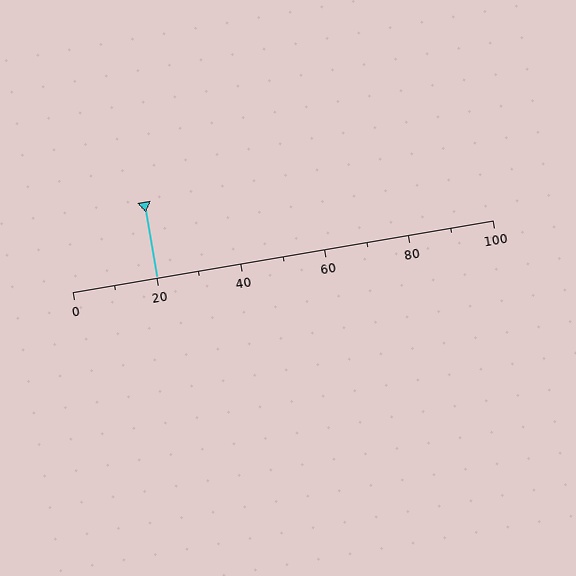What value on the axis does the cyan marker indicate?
The marker indicates approximately 20.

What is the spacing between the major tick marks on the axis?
The major ticks are spaced 20 apart.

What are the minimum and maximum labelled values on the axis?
The axis runs from 0 to 100.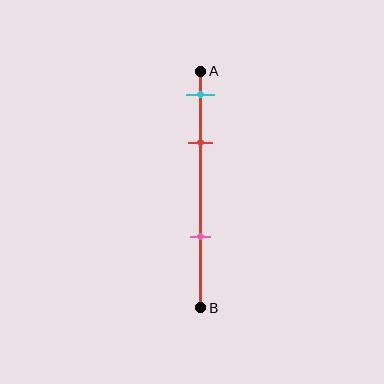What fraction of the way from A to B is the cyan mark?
The cyan mark is approximately 10% (0.1) of the way from A to B.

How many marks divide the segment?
There are 3 marks dividing the segment.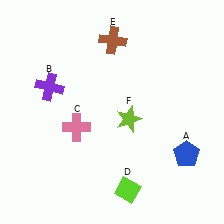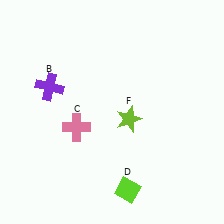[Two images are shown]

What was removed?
The blue pentagon (A), the brown cross (E) were removed in Image 2.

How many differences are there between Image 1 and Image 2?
There are 2 differences between the two images.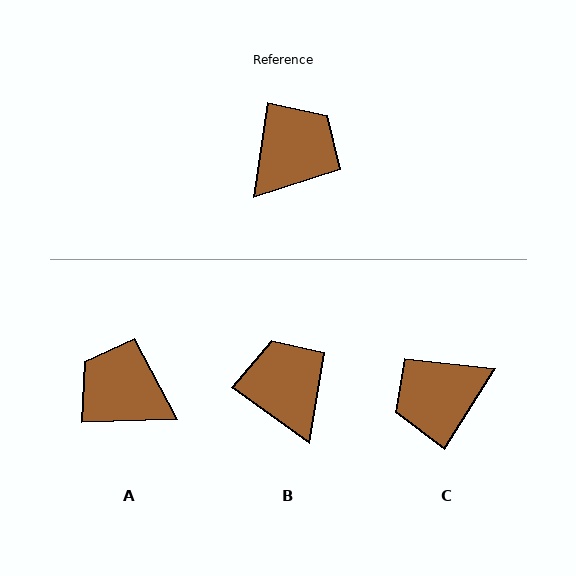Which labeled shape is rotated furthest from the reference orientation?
C, about 156 degrees away.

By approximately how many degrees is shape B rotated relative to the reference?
Approximately 63 degrees counter-clockwise.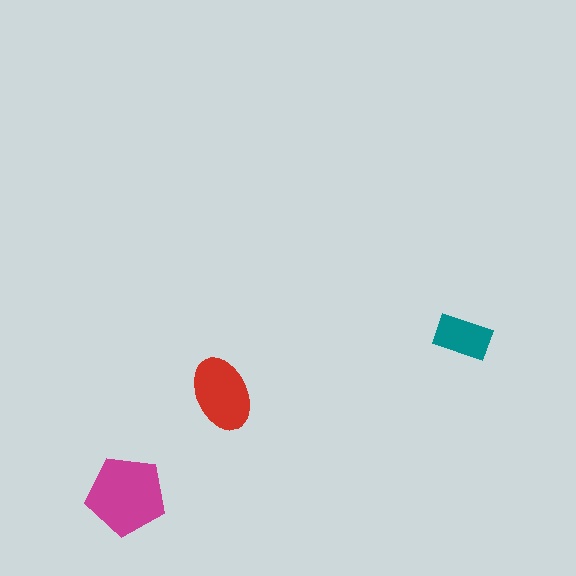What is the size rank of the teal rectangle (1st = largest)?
3rd.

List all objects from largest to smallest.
The magenta pentagon, the red ellipse, the teal rectangle.